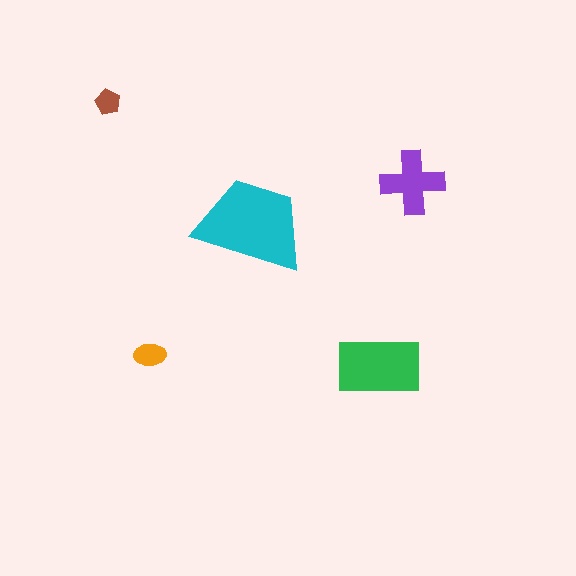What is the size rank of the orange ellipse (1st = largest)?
4th.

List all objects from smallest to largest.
The brown pentagon, the orange ellipse, the purple cross, the green rectangle, the cyan trapezoid.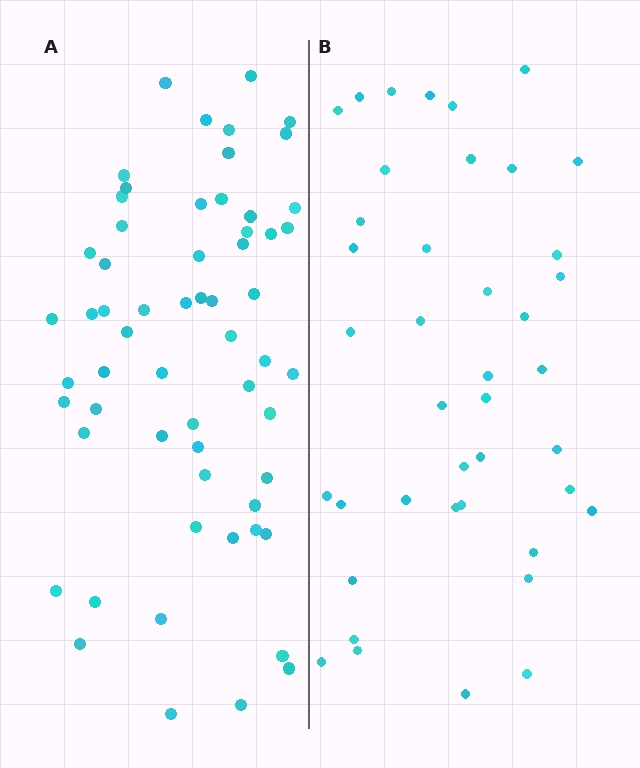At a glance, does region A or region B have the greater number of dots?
Region A (the left region) has more dots.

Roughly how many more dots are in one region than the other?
Region A has approximately 20 more dots than region B.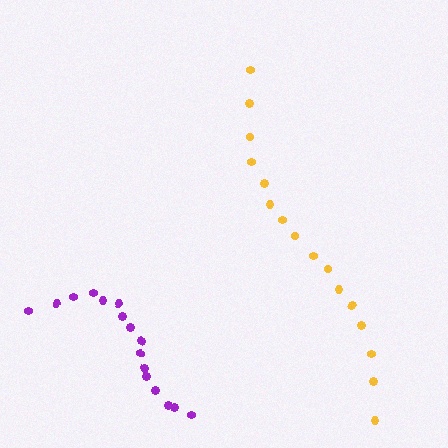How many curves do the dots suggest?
There are 2 distinct paths.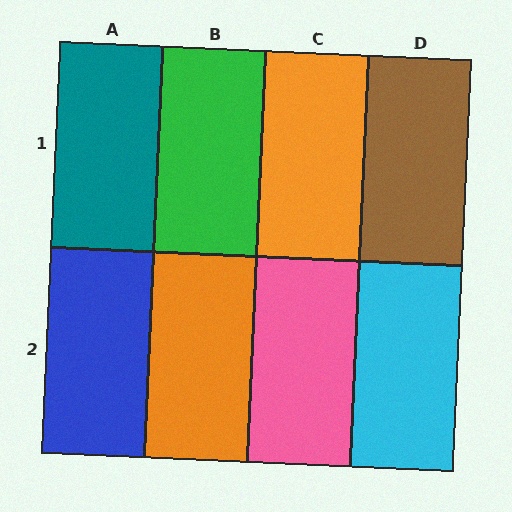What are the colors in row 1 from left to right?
Teal, green, orange, brown.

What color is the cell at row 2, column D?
Cyan.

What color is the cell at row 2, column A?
Blue.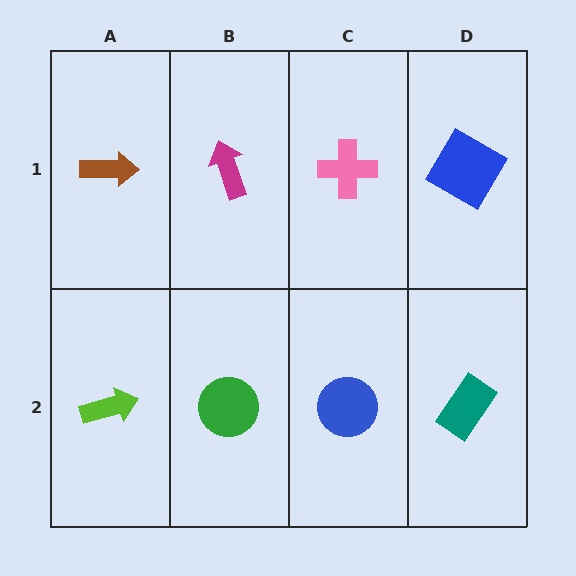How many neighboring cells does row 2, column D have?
2.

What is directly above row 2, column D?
A blue square.